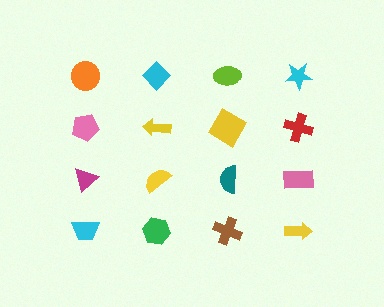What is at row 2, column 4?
A red cross.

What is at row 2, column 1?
A pink pentagon.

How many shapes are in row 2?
4 shapes.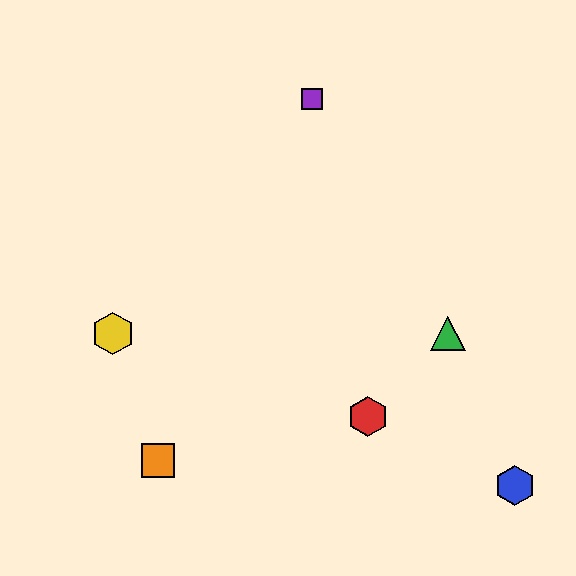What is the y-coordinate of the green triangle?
The green triangle is at y≈334.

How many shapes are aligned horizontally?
2 shapes (the green triangle, the yellow hexagon) are aligned horizontally.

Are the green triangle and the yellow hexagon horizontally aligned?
Yes, both are at y≈334.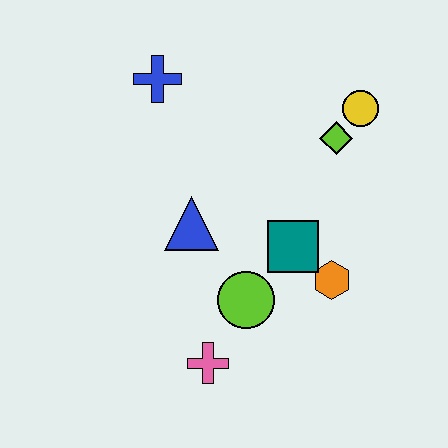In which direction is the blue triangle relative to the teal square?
The blue triangle is to the left of the teal square.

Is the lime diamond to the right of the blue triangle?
Yes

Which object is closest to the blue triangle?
The lime circle is closest to the blue triangle.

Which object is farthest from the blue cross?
The pink cross is farthest from the blue cross.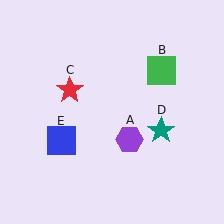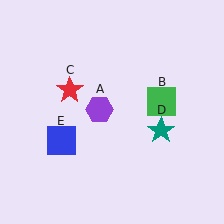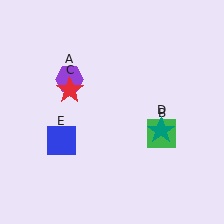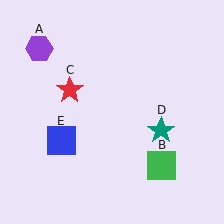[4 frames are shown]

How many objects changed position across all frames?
2 objects changed position: purple hexagon (object A), green square (object B).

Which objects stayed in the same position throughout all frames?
Red star (object C) and teal star (object D) and blue square (object E) remained stationary.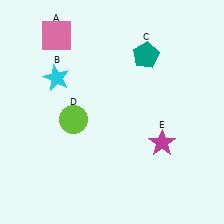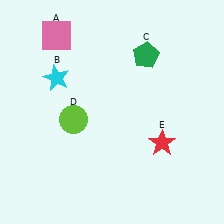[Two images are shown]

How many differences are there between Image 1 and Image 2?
There are 2 differences between the two images.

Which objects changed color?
C changed from teal to green. E changed from magenta to red.